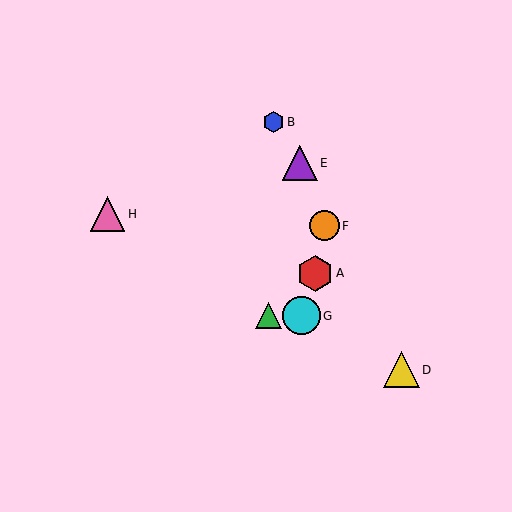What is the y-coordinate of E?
Object E is at y≈163.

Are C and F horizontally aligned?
No, C is at y≈316 and F is at y≈226.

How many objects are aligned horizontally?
2 objects (C, G) are aligned horizontally.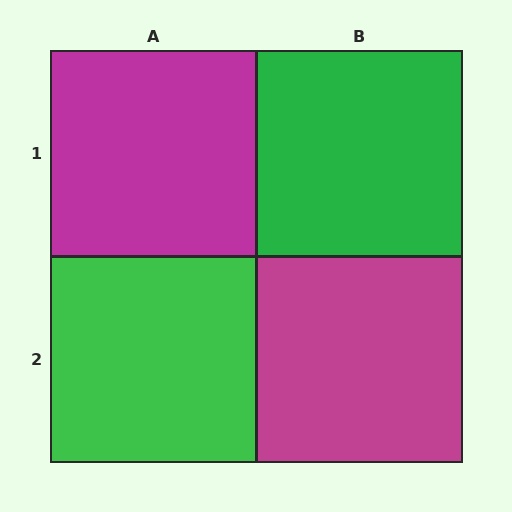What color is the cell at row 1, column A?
Magenta.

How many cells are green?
2 cells are green.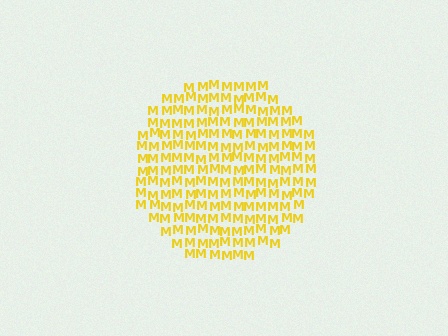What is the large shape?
The large shape is a circle.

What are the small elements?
The small elements are letter M's.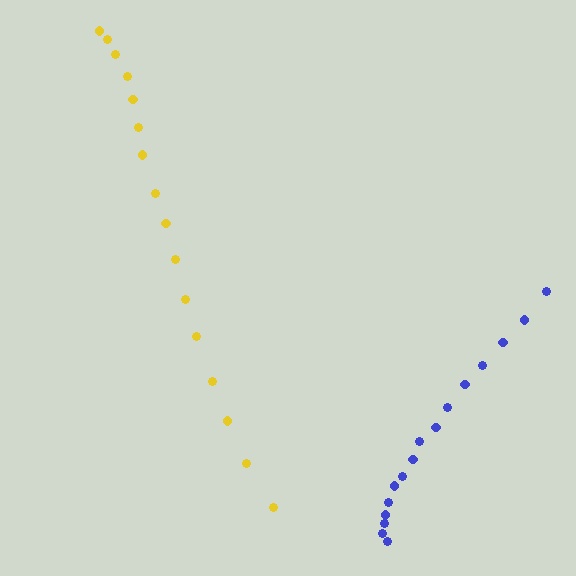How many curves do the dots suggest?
There are 2 distinct paths.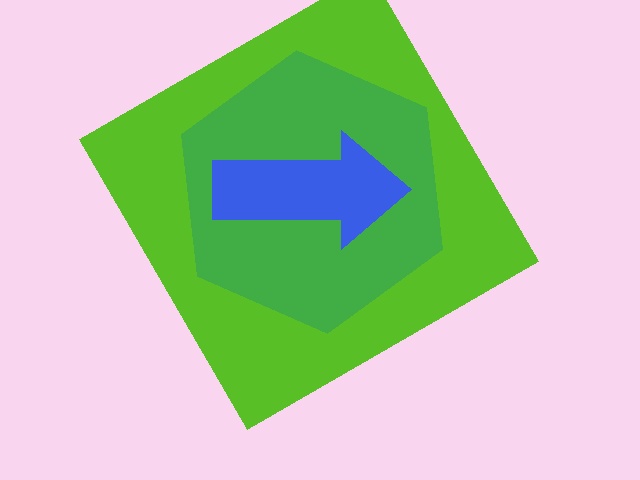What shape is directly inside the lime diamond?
The green hexagon.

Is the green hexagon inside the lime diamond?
Yes.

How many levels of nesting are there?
3.